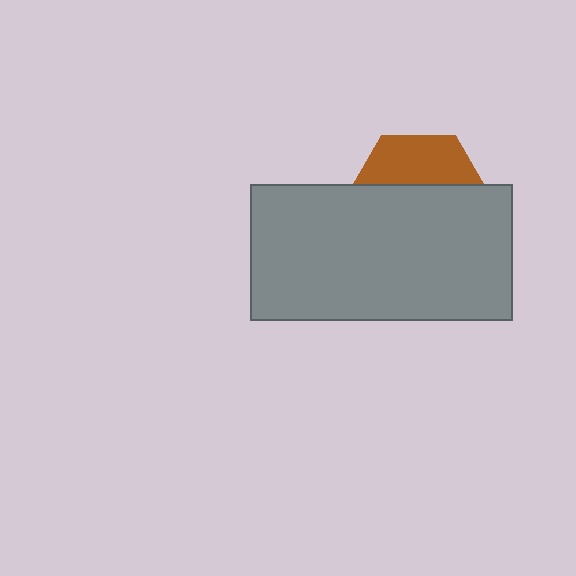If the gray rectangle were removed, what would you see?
You would see the complete brown hexagon.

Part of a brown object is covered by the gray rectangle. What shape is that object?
It is a hexagon.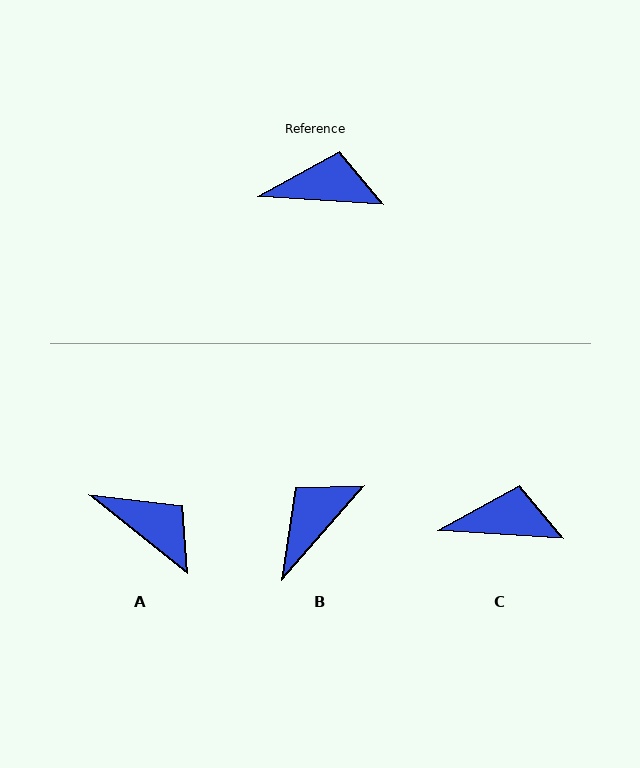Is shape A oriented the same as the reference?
No, it is off by about 36 degrees.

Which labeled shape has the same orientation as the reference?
C.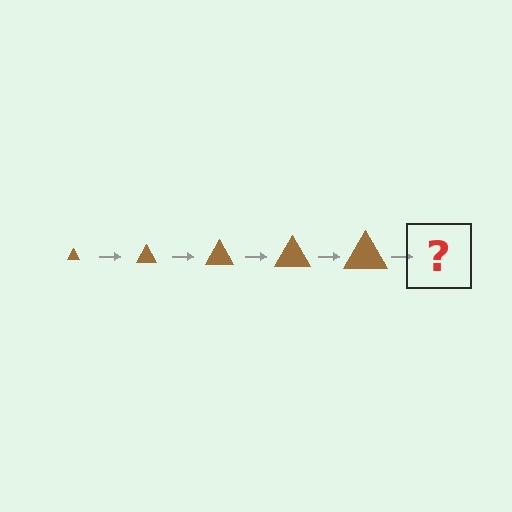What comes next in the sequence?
The next element should be a brown triangle, larger than the previous one.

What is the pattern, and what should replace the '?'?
The pattern is that the triangle gets progressively larger each step. The '?' should be a brown triangle, larger than the previous one.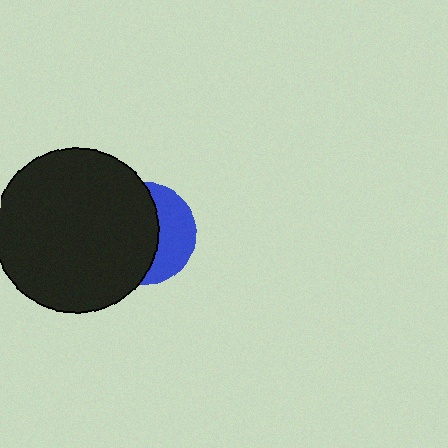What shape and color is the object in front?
The object in front is a black circle.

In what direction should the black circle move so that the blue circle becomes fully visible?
The black circle should move left. That is the shortest direction to clear the overlap and leave the blue circle fully visible.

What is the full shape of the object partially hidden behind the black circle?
The partially hidden object is a blue circle.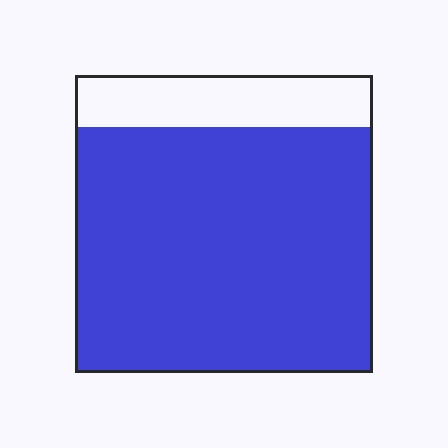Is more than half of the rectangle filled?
Yes.